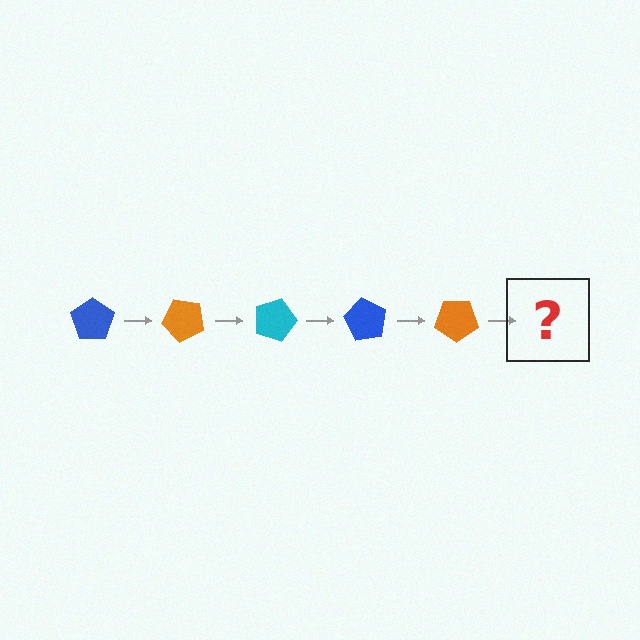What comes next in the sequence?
The next element should be a cyan pentagon, rotated 225 degrees from the start.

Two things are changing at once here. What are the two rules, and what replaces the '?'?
The two rules are that it rotates 45 degrees each step and the color cycles through blue, orange, and cyan. The '?' should be a cyan pentagon, rotated 225 degrees from the start.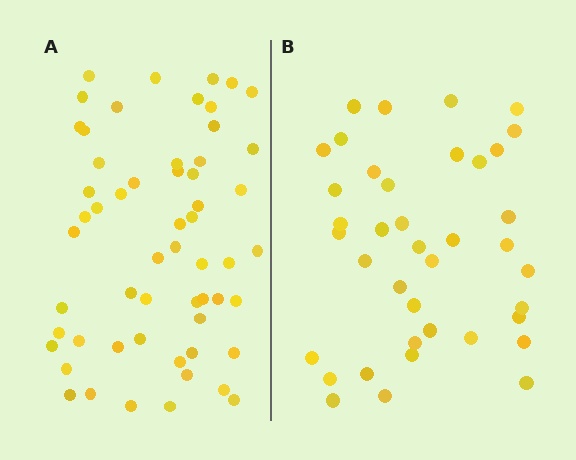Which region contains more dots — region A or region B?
Region A (the left region) has more dots.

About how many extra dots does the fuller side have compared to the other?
Region A has approximately 20 more dots than region B.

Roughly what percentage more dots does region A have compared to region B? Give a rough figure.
About 45% more.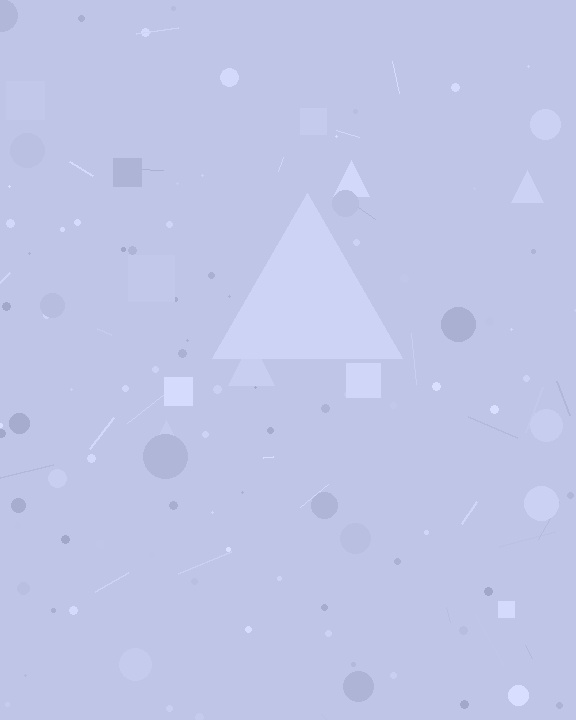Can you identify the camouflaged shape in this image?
The camouflaged shape is a triangle.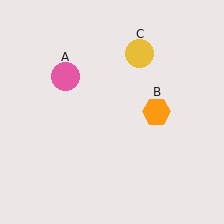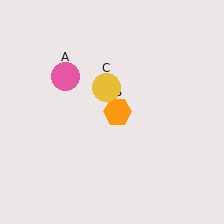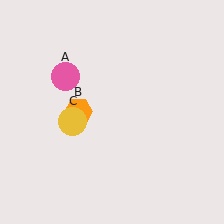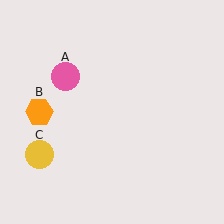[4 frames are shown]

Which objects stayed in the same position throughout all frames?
Pink circle (object A) remained stationary.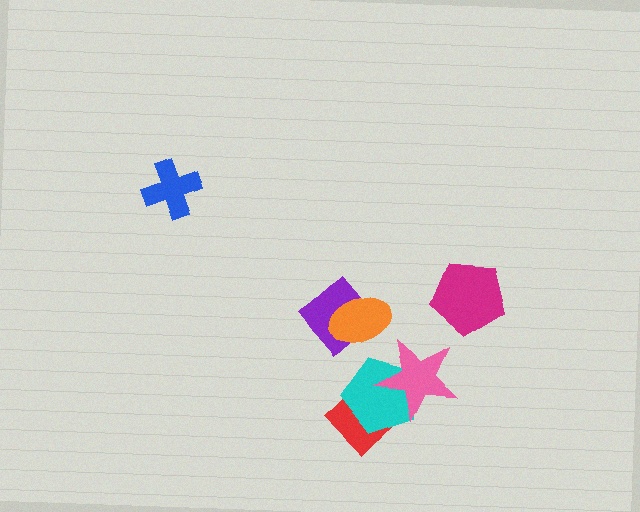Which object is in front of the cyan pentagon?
The pink star is in front of the cyan pentagon.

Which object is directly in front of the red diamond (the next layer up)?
The cyan pentagon is directly in front of the red diamond.